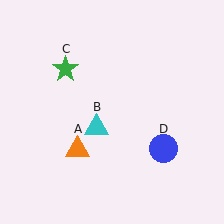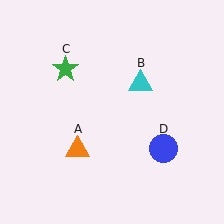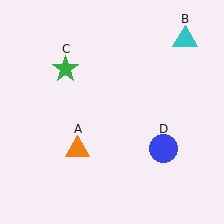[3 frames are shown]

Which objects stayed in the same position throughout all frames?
Orange triangle (object A) and green star (object C) and blue circle (object D) remained stationary.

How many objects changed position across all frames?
1 object changed position: cyan triangle (object B).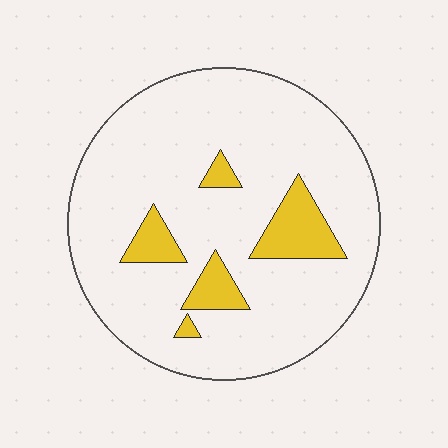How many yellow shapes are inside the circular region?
5.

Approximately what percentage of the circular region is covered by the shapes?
Approximately 15%.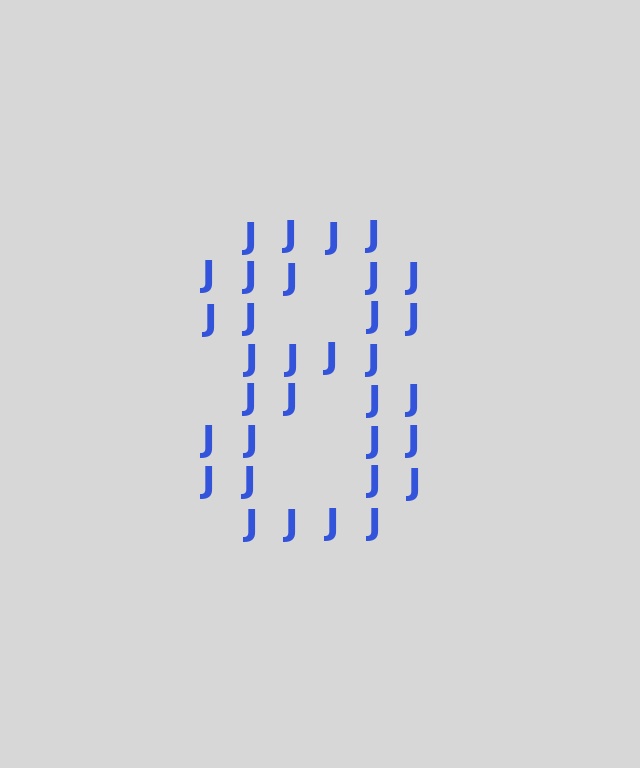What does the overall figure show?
The overall figure shows the digit 8.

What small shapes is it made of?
It is made of small letter J's.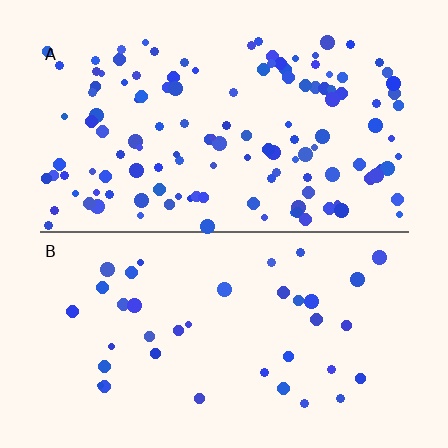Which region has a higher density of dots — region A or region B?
A (the top).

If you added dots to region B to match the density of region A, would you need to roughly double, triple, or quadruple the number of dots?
Approximately triple.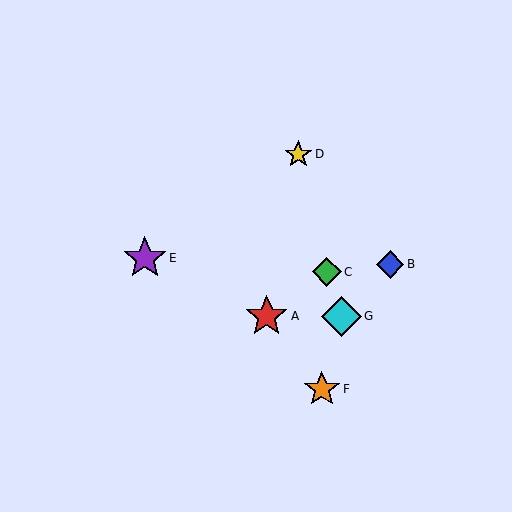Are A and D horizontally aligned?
No, A is at y≈316 and D is at y≈154.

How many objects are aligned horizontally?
2 objects (A, G) are aligned horizontally.